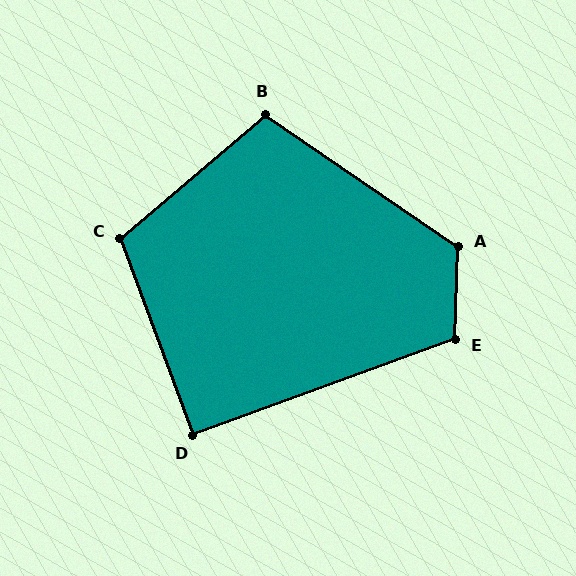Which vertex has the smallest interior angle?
D, at approximately 90 degrees.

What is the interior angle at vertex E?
Approximately 112 degrees (obtuse).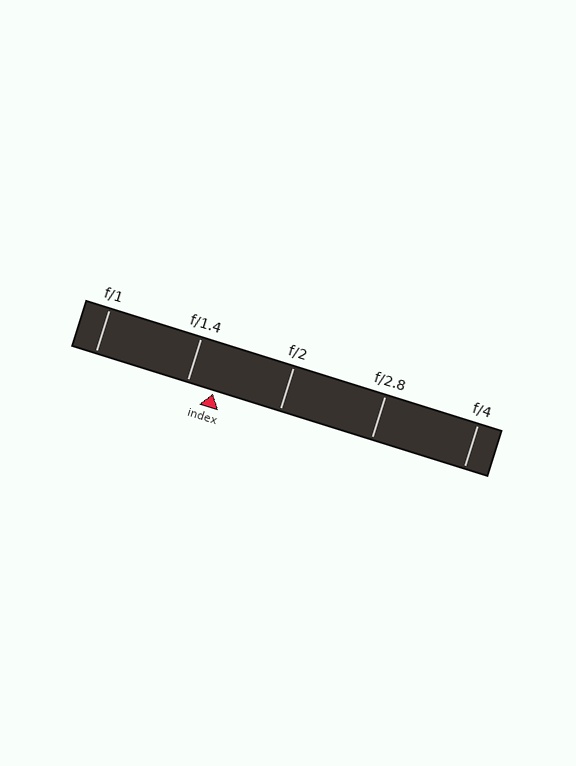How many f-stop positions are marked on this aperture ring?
There are 5 f-stop positions marked.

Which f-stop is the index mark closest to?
The index mark is closest to f/1.4.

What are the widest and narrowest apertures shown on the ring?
The widest aperture shown is f/1 and the narrowest is f/4.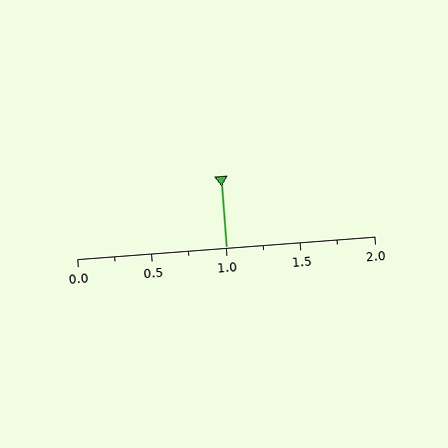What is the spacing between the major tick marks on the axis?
The major ticks are spaced 0.5 apart.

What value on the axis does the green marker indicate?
The marker indicates approximately 1.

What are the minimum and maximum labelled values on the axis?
The axis runs from 0.0 to 2.0.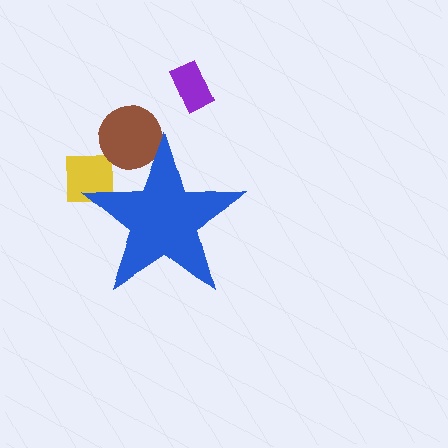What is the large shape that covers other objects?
A blue star.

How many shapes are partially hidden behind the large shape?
2 shapes are partially hidden.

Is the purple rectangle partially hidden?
No, the purple rectangle is fully visible.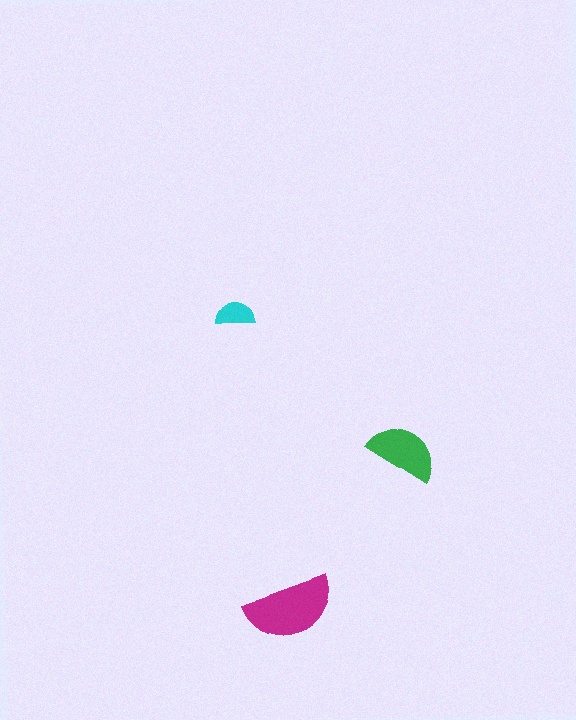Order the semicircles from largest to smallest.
the magenta one, the green one, the cyan one.